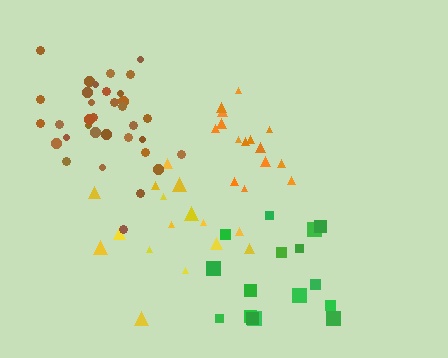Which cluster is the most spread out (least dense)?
Green.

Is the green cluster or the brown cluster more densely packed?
Brown.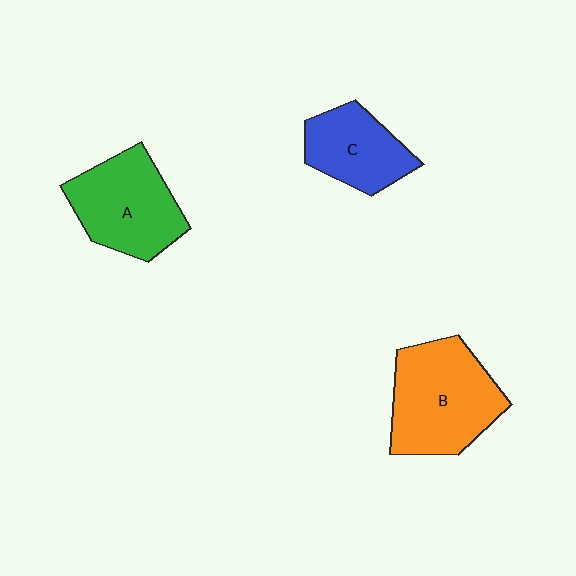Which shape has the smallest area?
Shape C (blue).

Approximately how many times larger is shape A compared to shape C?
Approximately 1.3 times.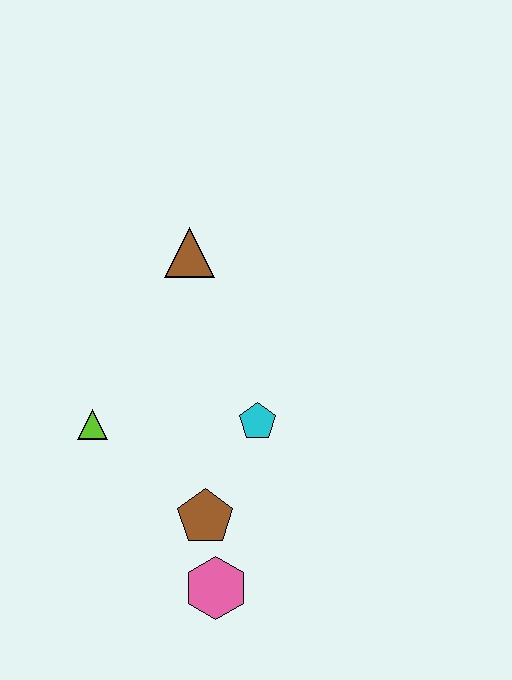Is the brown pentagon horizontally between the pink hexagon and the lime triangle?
Yes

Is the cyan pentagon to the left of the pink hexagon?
No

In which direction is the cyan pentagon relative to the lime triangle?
The cyan pentagon is to the right of the lime triangle.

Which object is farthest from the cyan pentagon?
The brown triangle is farthest from the cyan pentagon.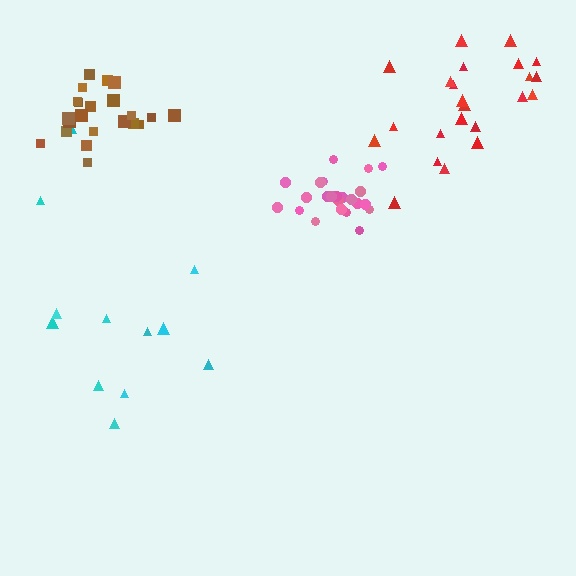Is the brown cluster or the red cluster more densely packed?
Brown.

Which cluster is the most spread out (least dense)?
Cyan.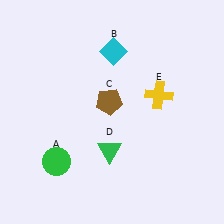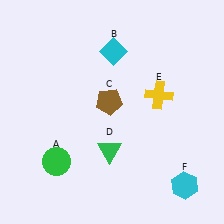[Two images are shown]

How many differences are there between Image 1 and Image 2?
There is 1 difference between the two images.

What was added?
A cyan hexagon (F) was added in Image 2.